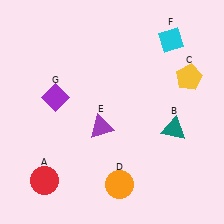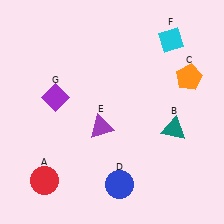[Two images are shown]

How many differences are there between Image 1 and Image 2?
There are 2 differences between the two images.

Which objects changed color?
C changed from yellow to orange. D changed from orange to blue.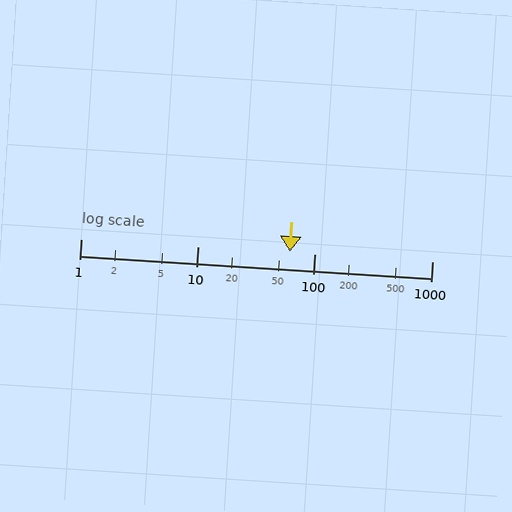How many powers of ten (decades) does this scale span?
The scale spans 3 decades, from 1 to 1000.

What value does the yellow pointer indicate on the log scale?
The pointer indicates approximately 61.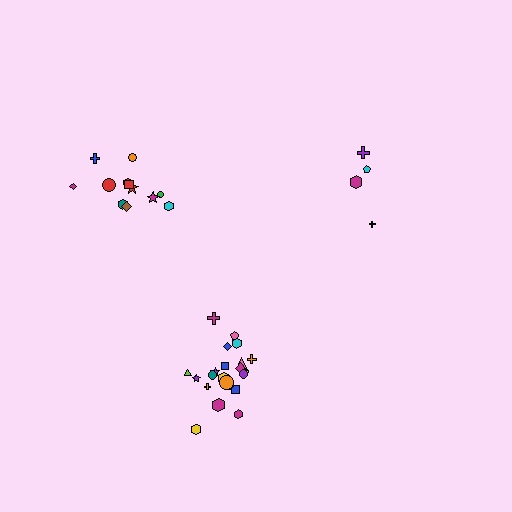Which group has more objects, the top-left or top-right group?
The top-left group.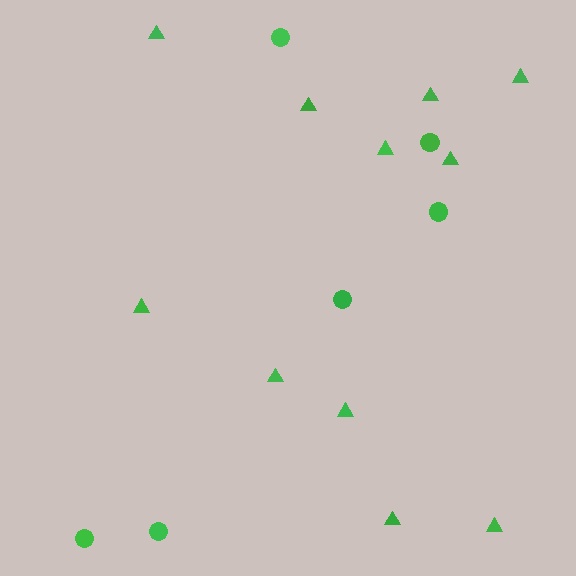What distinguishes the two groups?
There are 2 groups: one group of circles (6) and one group of triangles (11).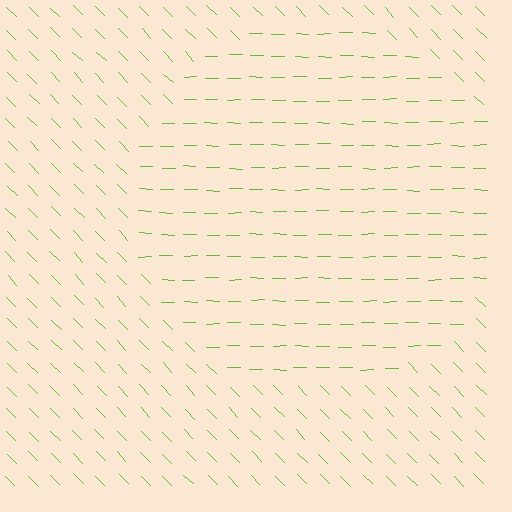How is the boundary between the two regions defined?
The boundary is defined purely by a change in line orientation (approximately 45 degrees difference). All lines are the same color and thickness.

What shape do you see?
I see a circle.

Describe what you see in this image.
The image is filled with small lime line segments. A circle region in the image has lines oriented differently from the surrounding lines, creating a visible texture boundary.